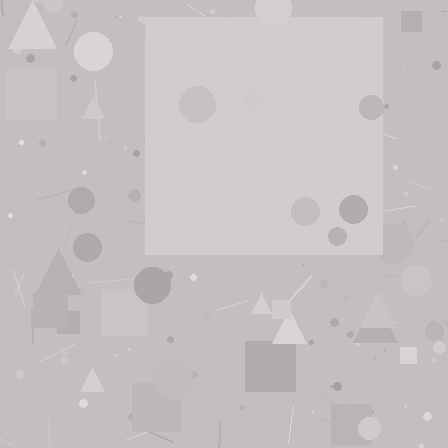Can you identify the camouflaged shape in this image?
The camouflaged shape is a square.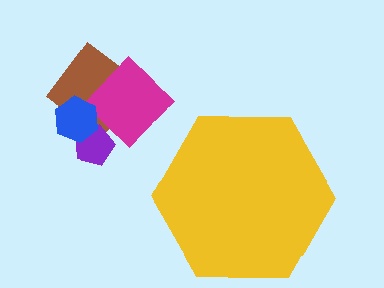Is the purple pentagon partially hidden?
No, the purple pentagon is fully visible.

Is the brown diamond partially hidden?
No, the brown diamond is fully visible.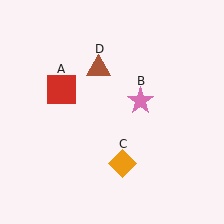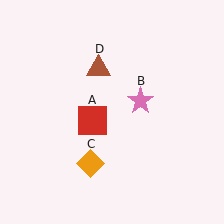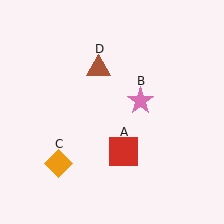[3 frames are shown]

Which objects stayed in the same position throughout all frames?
Pink star (object B) and brown triangle (object D) remained stationary.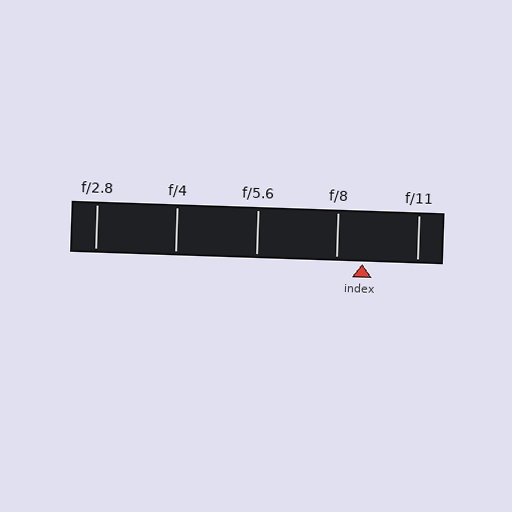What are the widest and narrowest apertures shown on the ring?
The widest aperture shown is f/2.8 and the narrowest is f/11.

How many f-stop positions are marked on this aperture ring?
There are 5 f-stop positions marked.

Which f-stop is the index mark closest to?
The index mark is closest to f/8.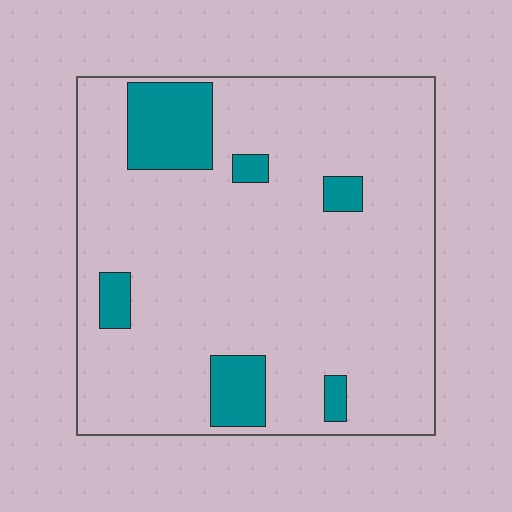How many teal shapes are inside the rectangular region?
6.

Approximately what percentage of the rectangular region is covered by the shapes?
Approximately 15%.